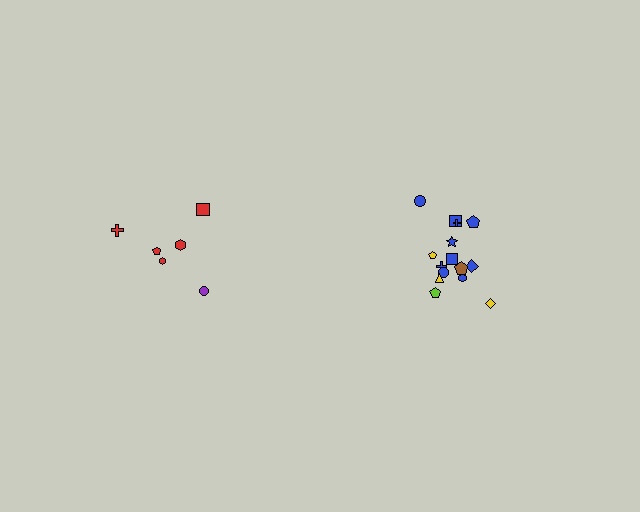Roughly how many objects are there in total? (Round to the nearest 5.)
Roughly 20 objects in total.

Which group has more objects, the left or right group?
The right group.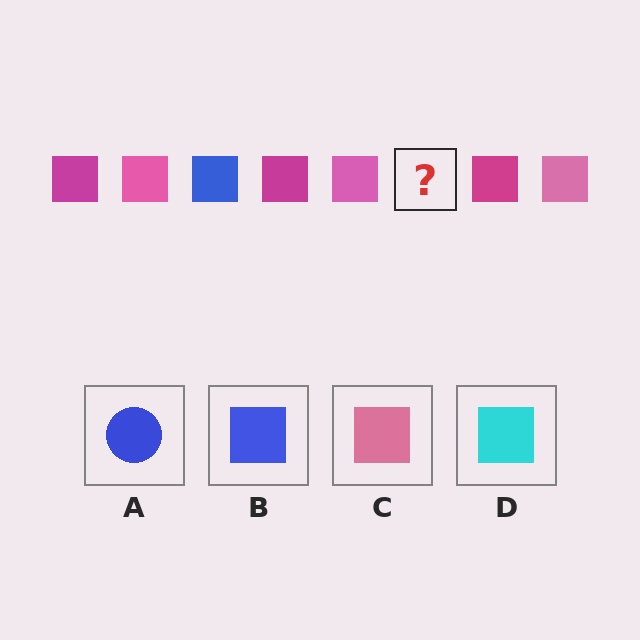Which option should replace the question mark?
Option B.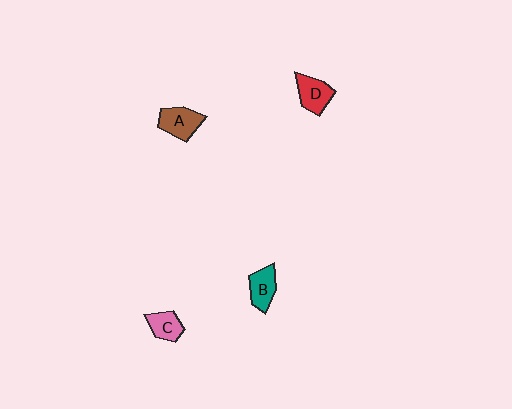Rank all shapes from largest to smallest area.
From largest to smallest: A (brown), D (red), B (teal), C (pink).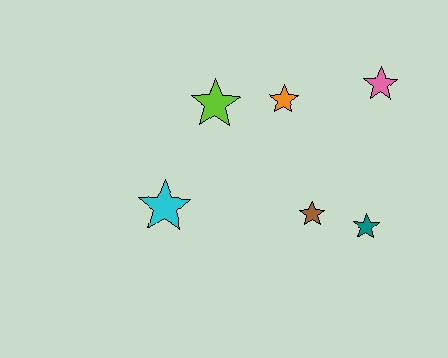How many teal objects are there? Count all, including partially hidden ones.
There is 1 teal object.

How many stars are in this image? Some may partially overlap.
There are 6 stars.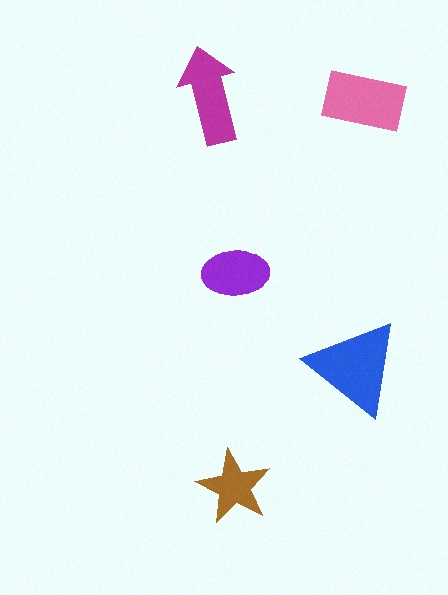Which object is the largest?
The blue triangle.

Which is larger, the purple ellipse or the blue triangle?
The blue triangle.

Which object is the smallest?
The brown star.